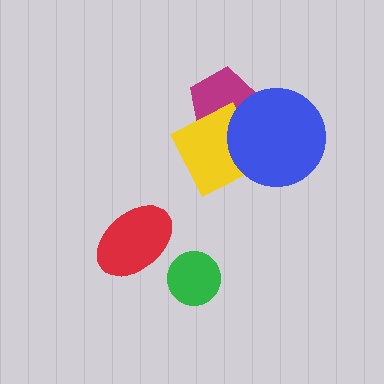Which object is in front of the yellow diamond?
The blue circle is in front of the yellow diamond.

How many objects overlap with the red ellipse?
0 objects overlap with the red ellipse.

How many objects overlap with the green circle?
0 objects overlap with the green circle.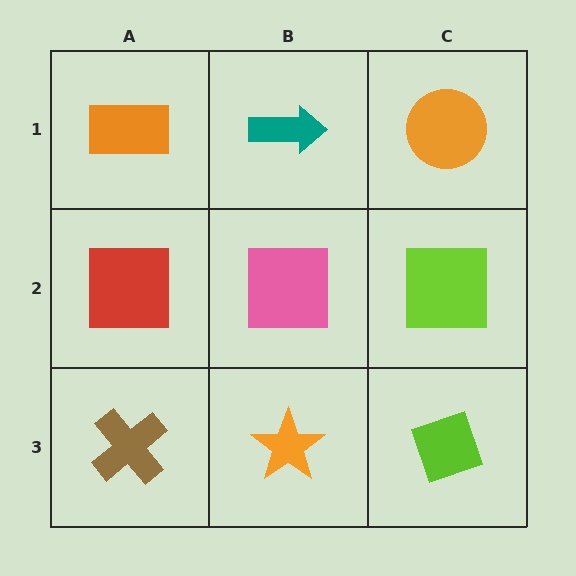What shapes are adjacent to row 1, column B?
A pink square (row 2, column B), an orange rectangle (row 1, column A), an orange circle (row 1, column C).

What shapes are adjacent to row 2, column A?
An orange rectangle (row 1, column A), a brown cross (row 3, column A), a pink square (row 2, column B).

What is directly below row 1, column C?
A lime square.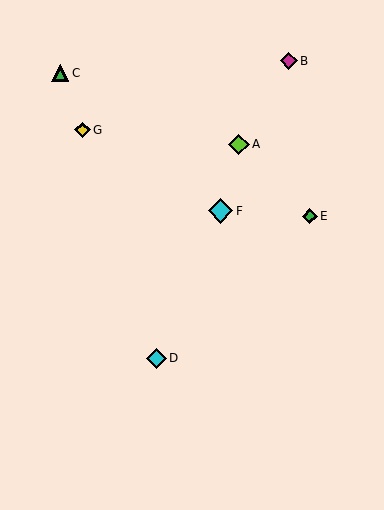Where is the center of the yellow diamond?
The center of the yellow diamond is at (82, 130).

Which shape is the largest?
The cyan diamond (labeled F) is the largest.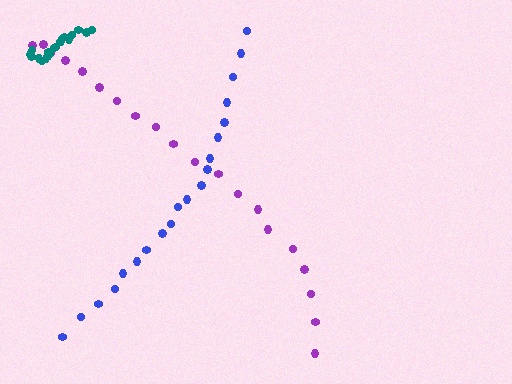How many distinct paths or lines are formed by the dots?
There are 3 distinct paths.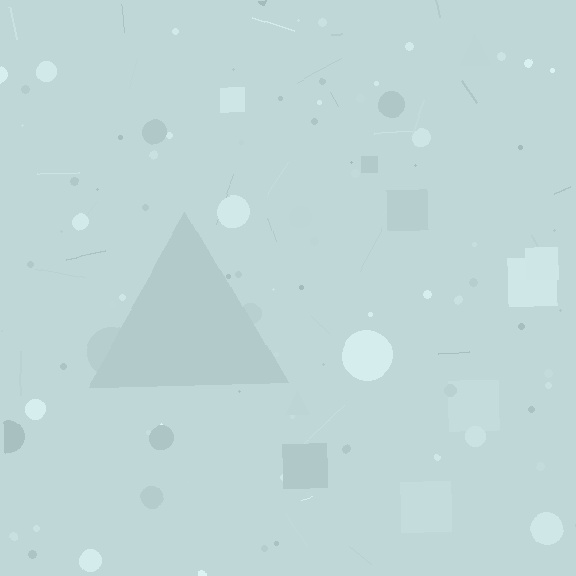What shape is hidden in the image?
A triangle is hidden in the image.